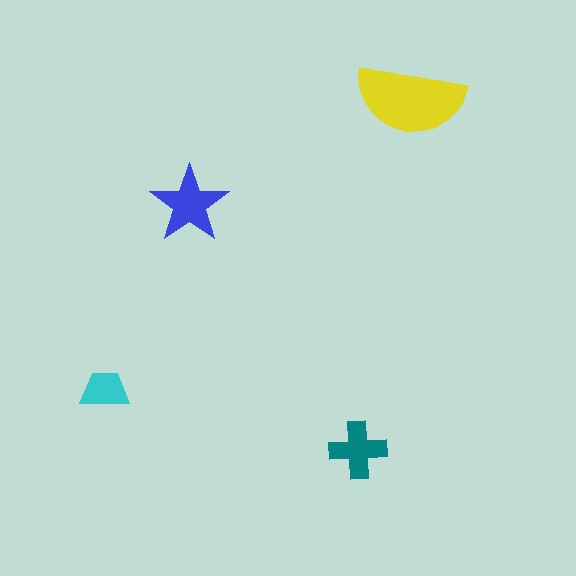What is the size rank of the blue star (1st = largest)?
2nd.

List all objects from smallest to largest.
The cyan trapezoid, the teal cross, the blue star, the yellow semicircle.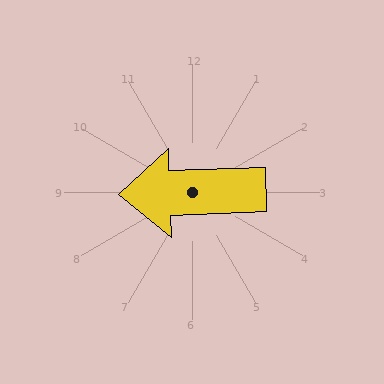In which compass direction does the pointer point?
West.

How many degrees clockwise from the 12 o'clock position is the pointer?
Approximately 268 degrees.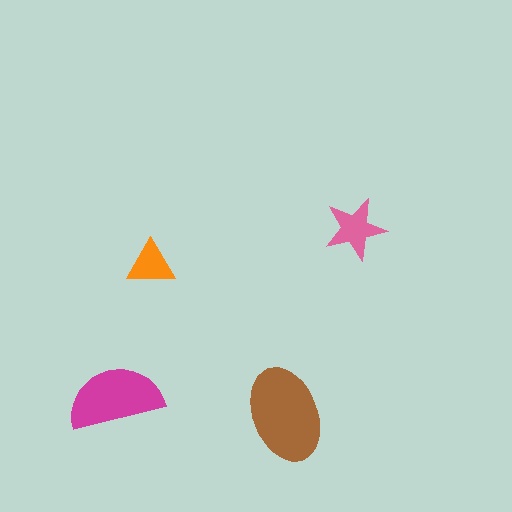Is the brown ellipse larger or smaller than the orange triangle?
Larger.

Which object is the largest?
The brown ellipse.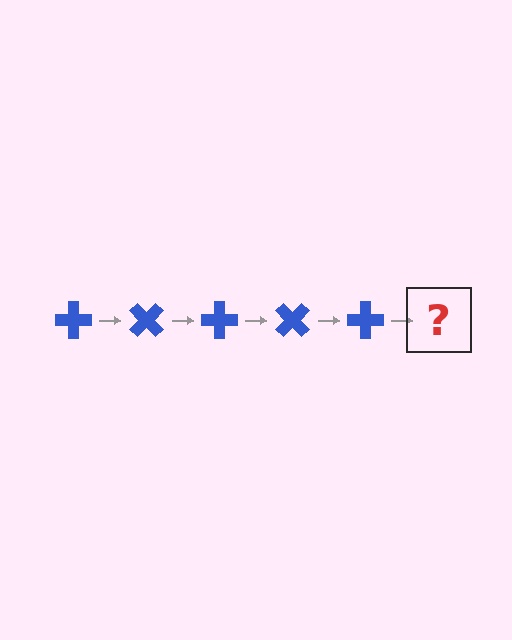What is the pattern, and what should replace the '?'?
The pattern is that the cross rotates 45 degrees each step. The '?' should be a blue cross rotated 225 degrees.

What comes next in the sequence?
The next element should be a blue cross rotated 225 degrees.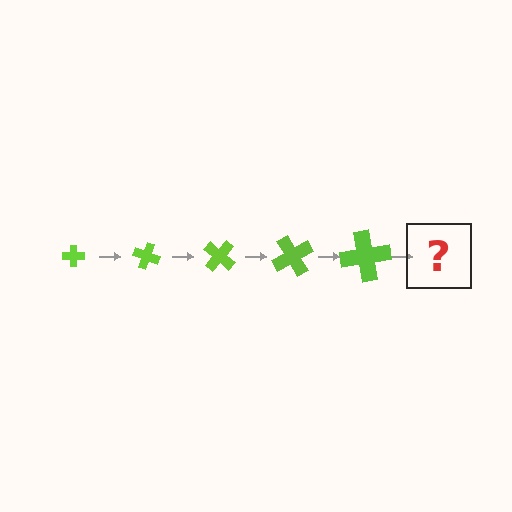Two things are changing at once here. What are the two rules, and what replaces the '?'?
The two rules are that the cross grows larger each step and it rotates 20 degrees each step. The '?' should be a cross, larger than the previous one and rotated 100 degrees from the start.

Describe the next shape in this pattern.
It should be a cross, larger than the previous one and rotated 100 degrees from the start.